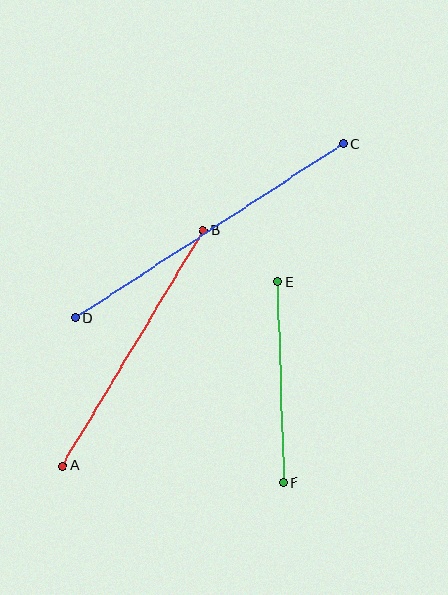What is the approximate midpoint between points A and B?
The midpoint is at approximately (133, 348) pixels.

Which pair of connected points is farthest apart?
Points C and D are farthest apart.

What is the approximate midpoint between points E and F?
The midpoint is at approximately (280, 382) pixels.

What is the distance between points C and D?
The distance is approximately 319 pixels.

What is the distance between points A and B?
The distance is approximately 274 pixels.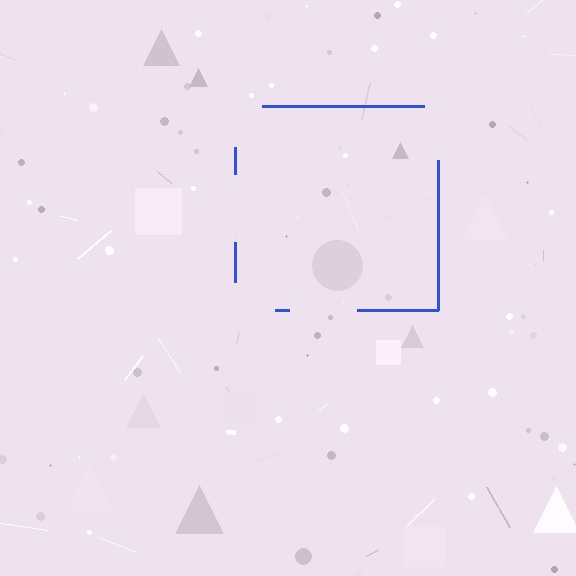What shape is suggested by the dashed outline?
The dashed outline suggests a square.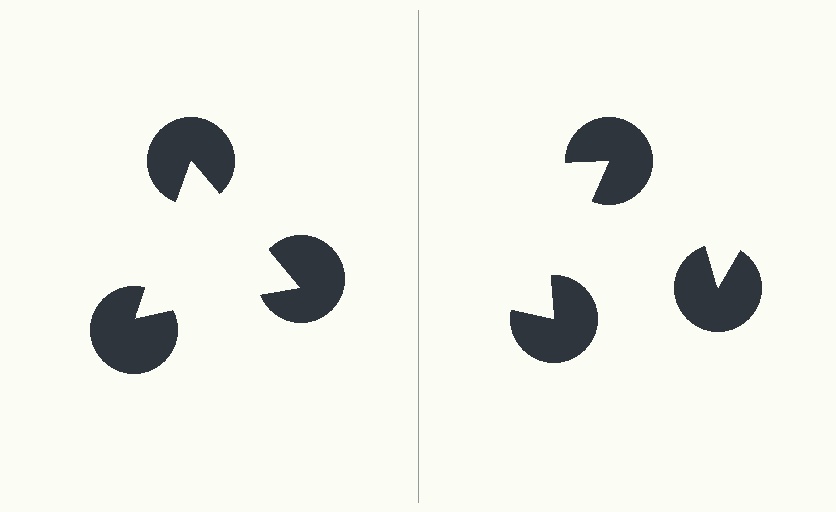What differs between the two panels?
The pac-man discs are positioned identically on both sides; only the wedge orientations differ. On the left they align to a triangle; on the right they are misaligned.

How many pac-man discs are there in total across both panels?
6 — 3 on each side.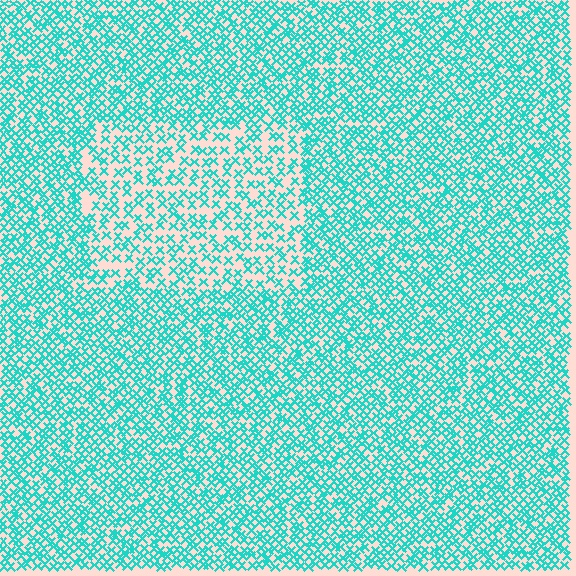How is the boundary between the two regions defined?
The boundary is defined by a change in element density (approximately 1.8x ratio). All elements are the same color, size, and shape.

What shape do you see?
I see a rectangle.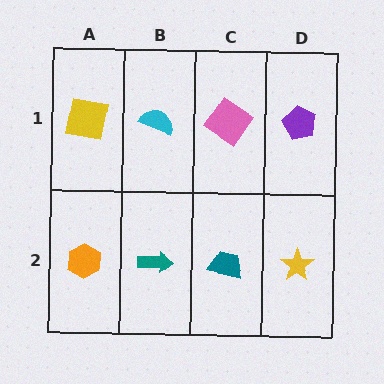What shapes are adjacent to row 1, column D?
A yellow star (row 2, column D), a pink diamond (row 1, column C).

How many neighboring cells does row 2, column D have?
2.